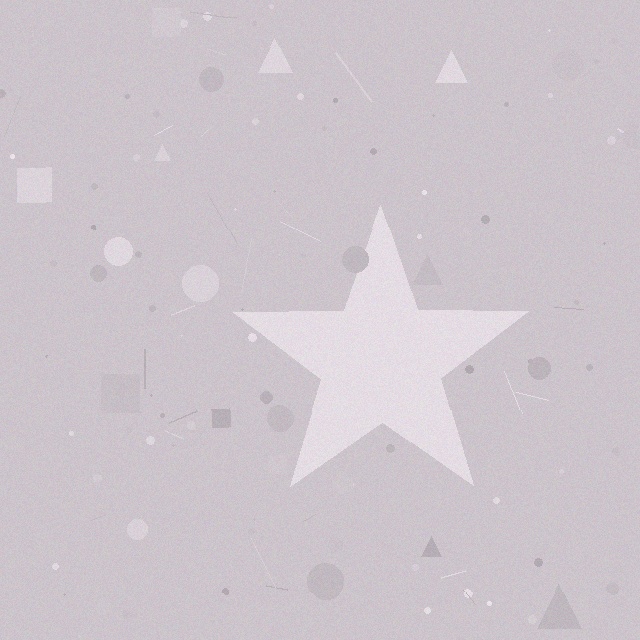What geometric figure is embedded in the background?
A star is embedded in the background.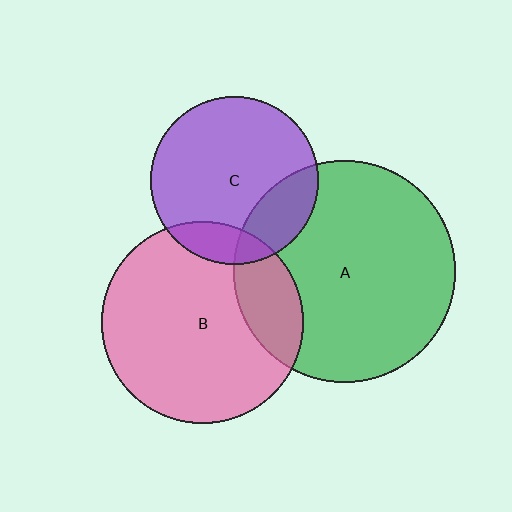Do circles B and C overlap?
Yes.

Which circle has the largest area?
Circle A (green).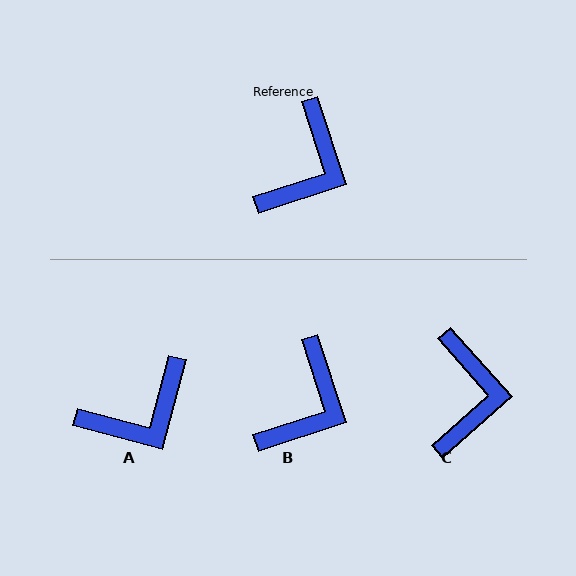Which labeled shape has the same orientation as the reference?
B.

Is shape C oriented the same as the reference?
No, it is off by about 24 degrees.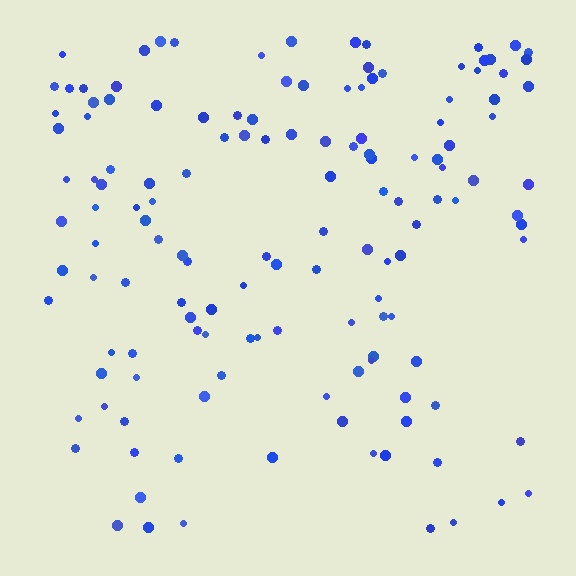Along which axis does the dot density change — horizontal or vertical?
Vertical.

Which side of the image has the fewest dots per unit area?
The bottom.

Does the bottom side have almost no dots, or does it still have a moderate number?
Still a moderate number, just noticeably fewer than the top.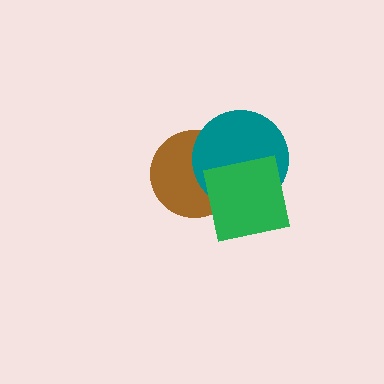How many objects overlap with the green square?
2 objects overlap with the green square.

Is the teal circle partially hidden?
Yes, it is partially covered by another shape.